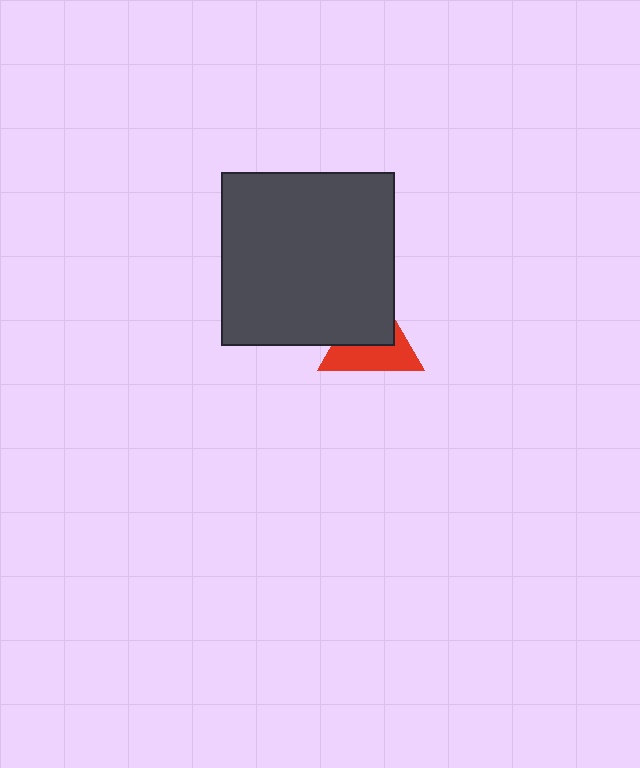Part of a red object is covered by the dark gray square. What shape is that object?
It is a triangle.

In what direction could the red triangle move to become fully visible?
The red triangle could move toward the lower-right. That would shift it out from behind the dark gray square entirely.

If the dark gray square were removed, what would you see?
You would see the complete red triangle.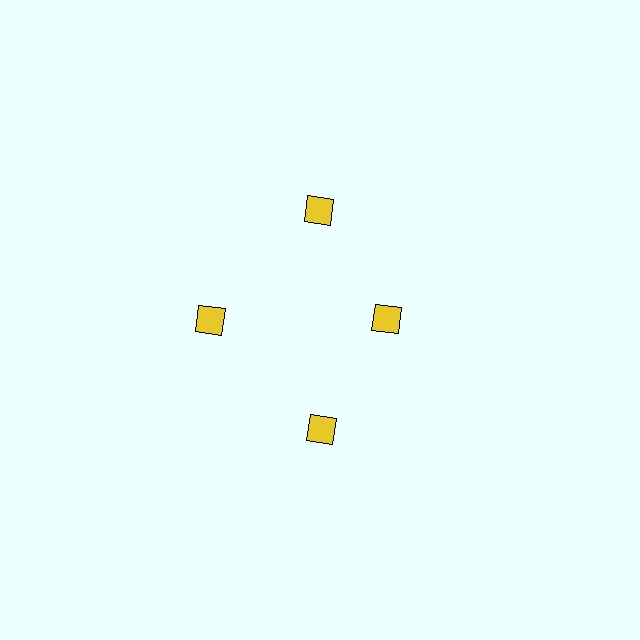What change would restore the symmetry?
The symmetry would be restored by moving it outward, back onto the ring so that all 4 diamonds sit at equal angles and equal distance from the center.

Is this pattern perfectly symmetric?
No. The 4 yellow diamonds are arranged in a ring, but one element near the 3 o'clock position is pulled inward toward the center, breaking the 4-fold rotational symmetry.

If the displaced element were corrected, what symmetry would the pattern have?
It would have 4-fold rotational symmetry — the pattern would map onto itself every 90 degrees.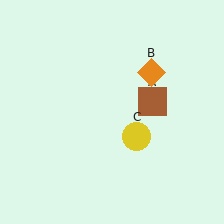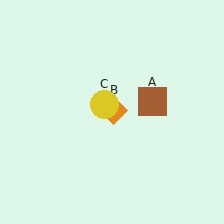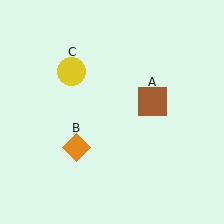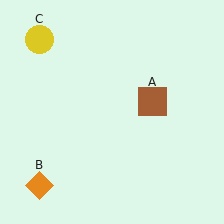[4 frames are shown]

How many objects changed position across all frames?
2 objects changed position: orange diamond (object B), yellow circle (object C).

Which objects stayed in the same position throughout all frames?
Brown square (object A) remained stationary.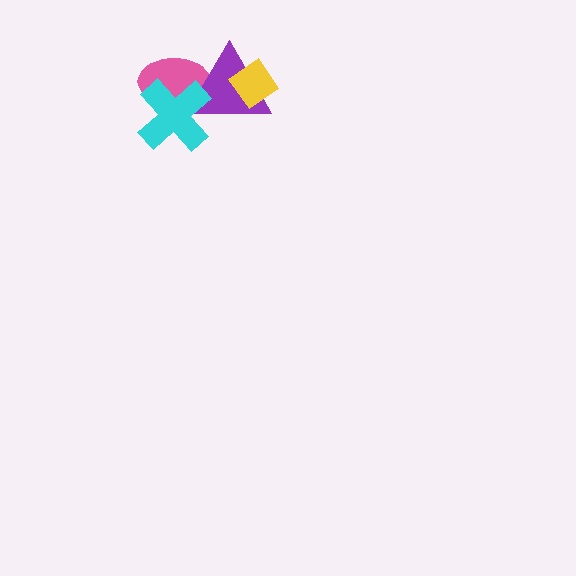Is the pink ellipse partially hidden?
Yes, it is partially covered by another shape.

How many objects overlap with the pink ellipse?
2 objects overlap with the pink ellipse.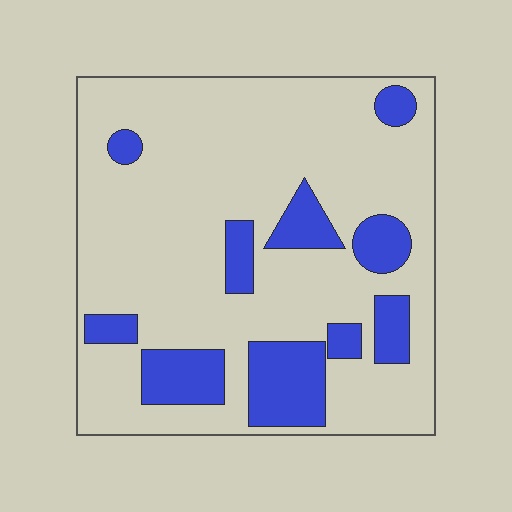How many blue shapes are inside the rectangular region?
10.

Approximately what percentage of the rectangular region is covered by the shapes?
Approximately 20%.